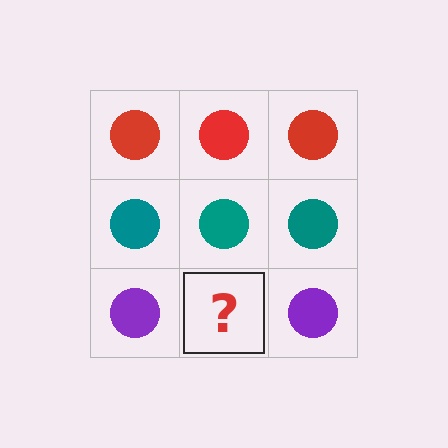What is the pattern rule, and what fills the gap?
The rule is that each row has a consistent color. The gap should be filled with a purple circle.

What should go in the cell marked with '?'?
The missing cell should contain a purple circle.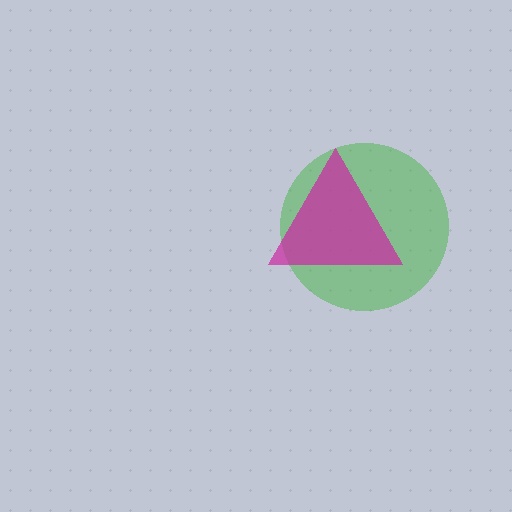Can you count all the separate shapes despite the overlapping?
Yes, there are 2 separate shapes.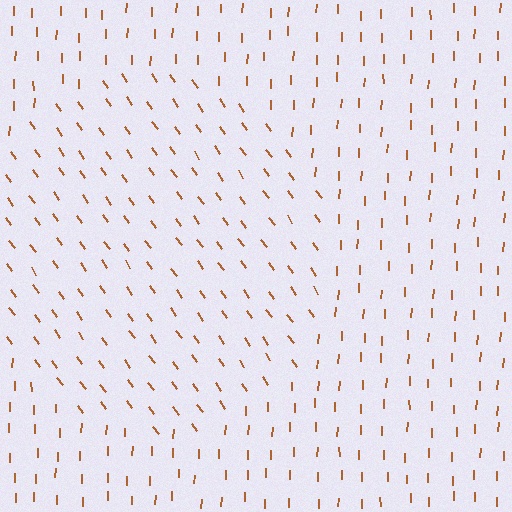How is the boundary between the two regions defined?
The boundary is defined purely by a change in line orientation (approximately 37 degrees difference). All lines are the same color and thickness.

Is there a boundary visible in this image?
Yes, there is a texture boundary formed by a change in line orientation.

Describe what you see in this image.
The image is filled with small brown line segments. A circle region in the image has lines oriented differently from the surrounding lines, creating a visible texture boundary.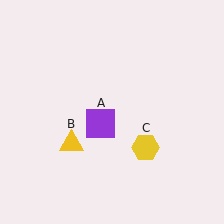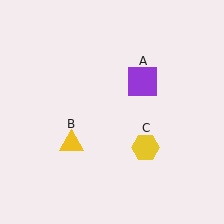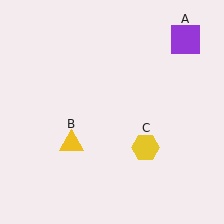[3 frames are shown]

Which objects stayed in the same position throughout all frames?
Yellow triangle (object B) and yellow hexagon (object C) remained stationary.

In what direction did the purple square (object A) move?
The purple square (object A) moved up and to the right.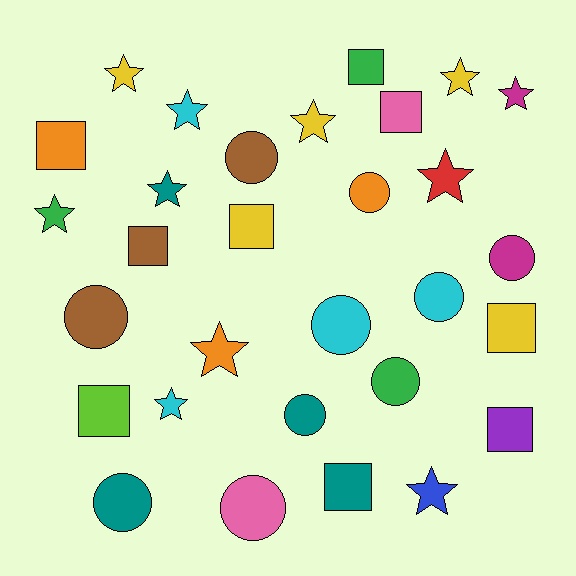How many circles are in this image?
There are 10 circles.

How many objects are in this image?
There are 30 objects.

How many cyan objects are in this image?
There are 4 cyan objects.